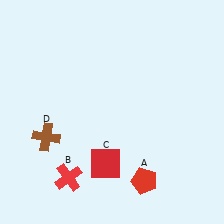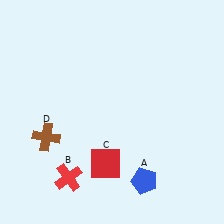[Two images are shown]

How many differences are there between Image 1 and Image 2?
There is 1 difference between the two images.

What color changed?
The pentagon (A) changed from red in Image 1 to blue in Image 2.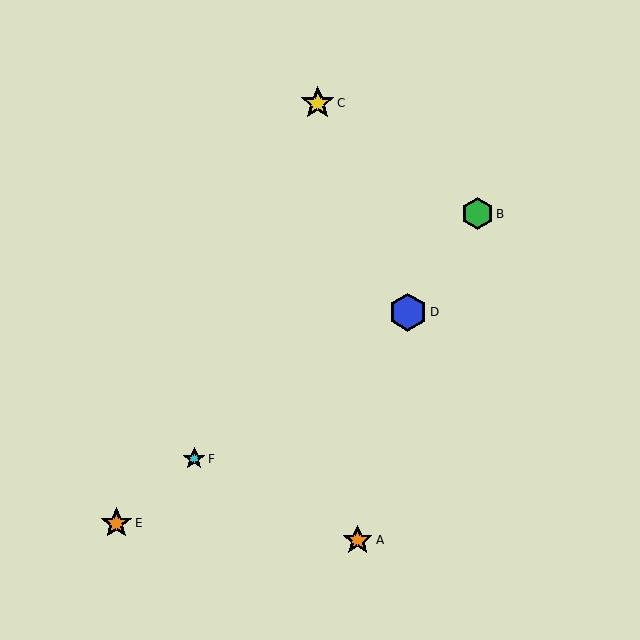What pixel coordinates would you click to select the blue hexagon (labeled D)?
Click at (408, 312) to select the blue hexagon D.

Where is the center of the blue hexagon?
The center of the blue hexagon is at (408, 312).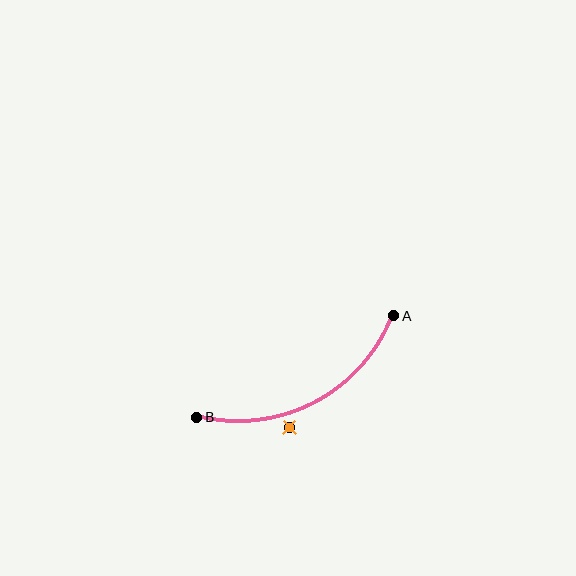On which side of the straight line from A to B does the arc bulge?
The arc bulges below the straight line connecting A and B.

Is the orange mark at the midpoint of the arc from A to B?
No — the orange mark does not lie on the arc at all. It sits slightly outside the curve.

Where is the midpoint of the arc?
The arc midpoint is the point on the curve farthest from the straight line joining A and B. It sits below that line.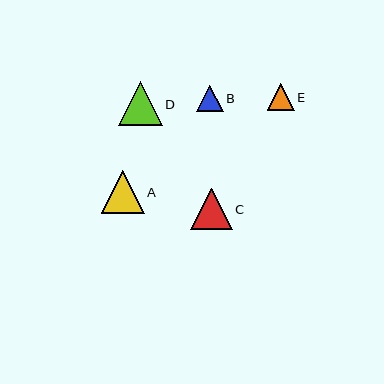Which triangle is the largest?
Triangle D is the largest with a size of approximately 44 pixels.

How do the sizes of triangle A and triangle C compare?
Triangle A and triangle C are approximately the same size.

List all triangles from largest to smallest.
From largest to smallest: D, A, C, E, B.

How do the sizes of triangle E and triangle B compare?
Triangle E and triangle B are approximately the same size.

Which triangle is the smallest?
Triangle B is the smallest with a size of approximately 26 pixels.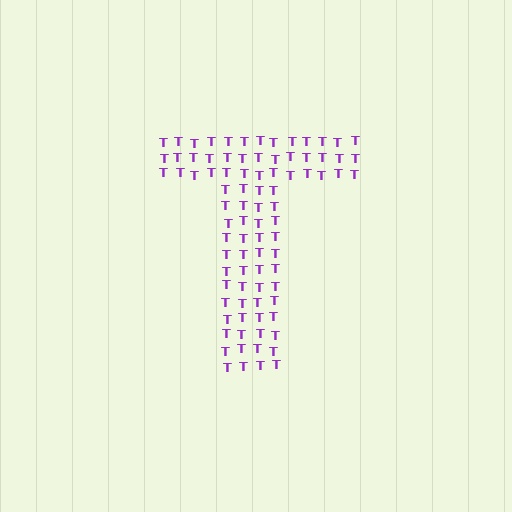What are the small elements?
The small elements are letter T's.